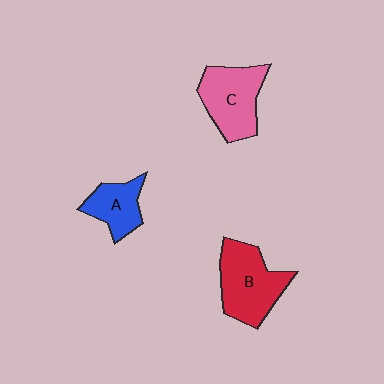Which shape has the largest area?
Shape B (red).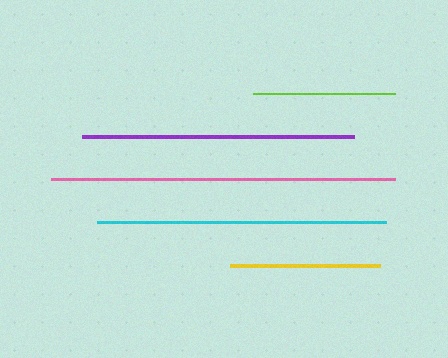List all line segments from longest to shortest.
From longest to shortest: pink, cyan, purple, yellow, lime.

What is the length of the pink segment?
The pink segment is approximately 345 pixels long.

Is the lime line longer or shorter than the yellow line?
The yellow line is longer than the lime line.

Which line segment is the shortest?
The lime line is the shortest at approximately 142 pixels.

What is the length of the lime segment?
The lime segment is approximately 142 pixels long.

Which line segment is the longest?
The pink line is the longest at approximately 345 pixels.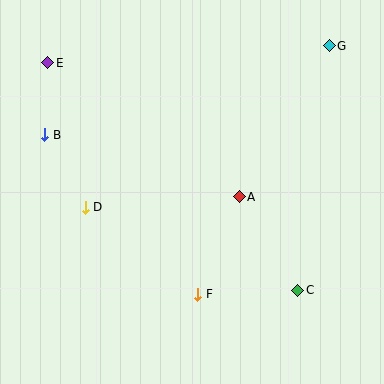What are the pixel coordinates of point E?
Point E is at (48, 63).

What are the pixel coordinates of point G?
Point G is at (329, 46).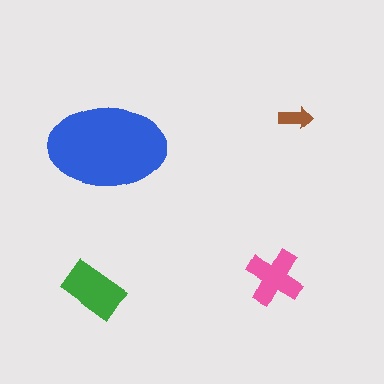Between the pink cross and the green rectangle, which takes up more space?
The green rectangle.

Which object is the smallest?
The brown arrow.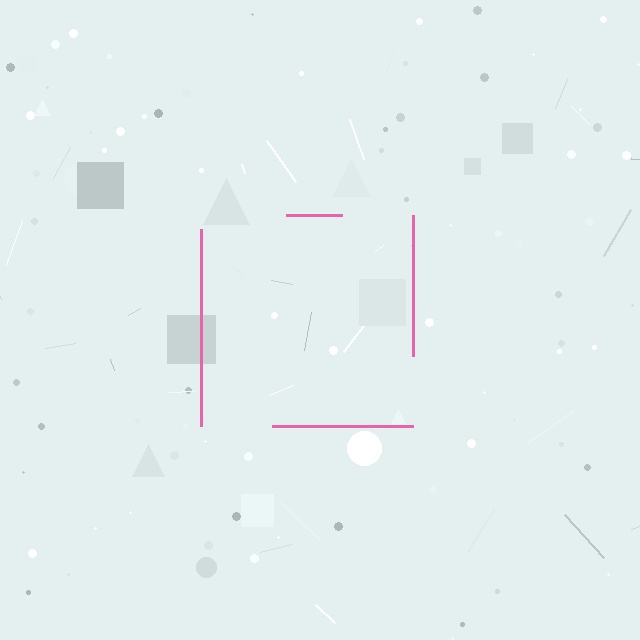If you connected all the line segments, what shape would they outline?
They would outline a square.